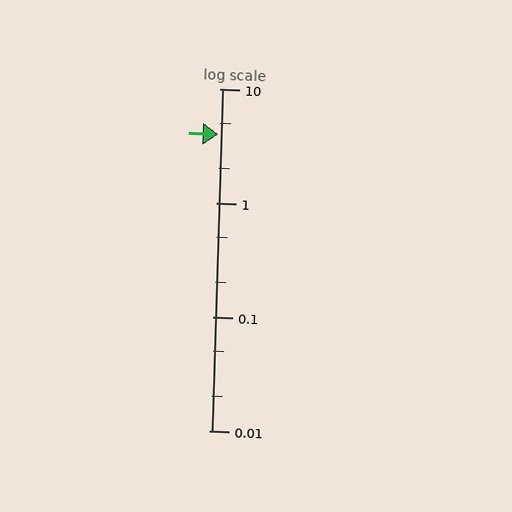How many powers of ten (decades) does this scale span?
The scale spans 3 decades, from 0.01 to 10.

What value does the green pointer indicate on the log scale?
The pointer indicates approximately 4.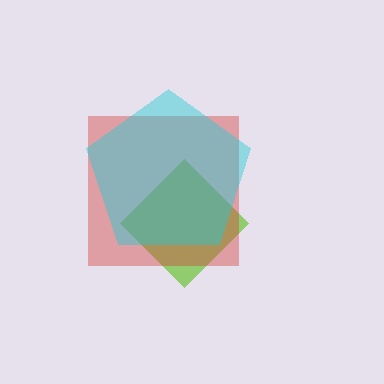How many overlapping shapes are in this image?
There are 3 overlapping shapes in the image.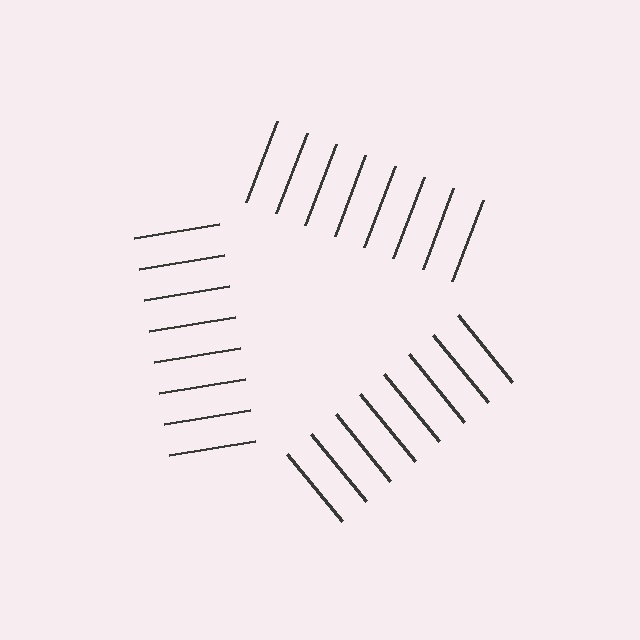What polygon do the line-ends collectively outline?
An illusory triangle — the line segments terminate on its edges but no continuous stroke is drawn.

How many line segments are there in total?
24 — 8 along each of the 3 edges.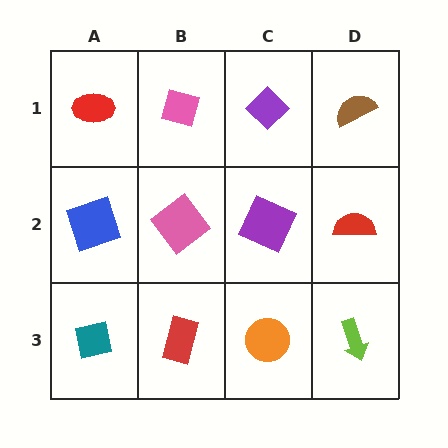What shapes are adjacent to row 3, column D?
A red semicircle (row 2, column D), an orange circle (row 3, column C).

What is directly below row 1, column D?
A red semicircle.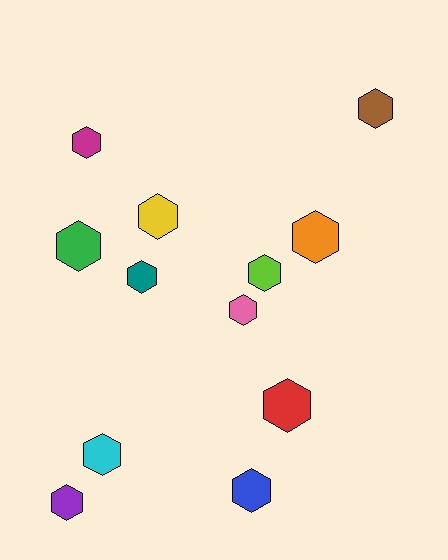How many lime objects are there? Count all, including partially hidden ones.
There is 1 lime object.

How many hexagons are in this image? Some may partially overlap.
There are 12 hexagons.